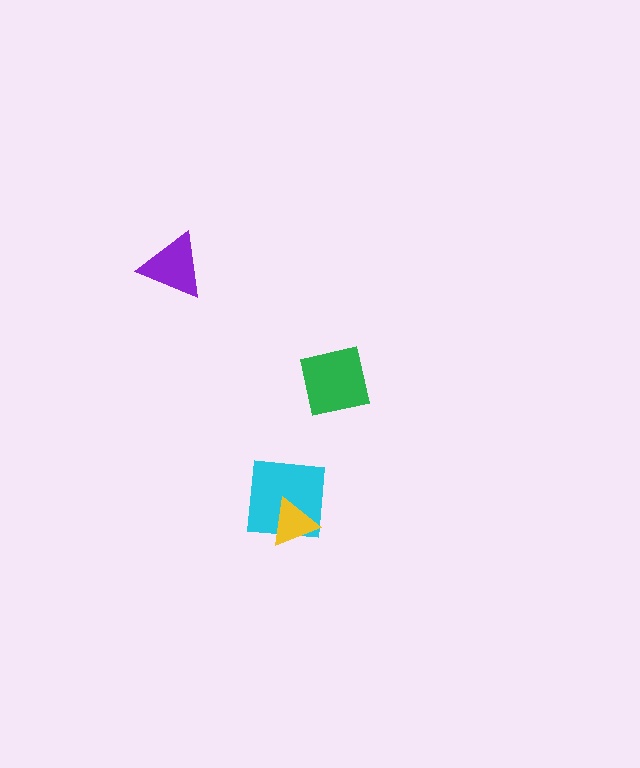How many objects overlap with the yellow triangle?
1 object overlaps with the yellow triangle.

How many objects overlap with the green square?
0 objects overlap with the green square.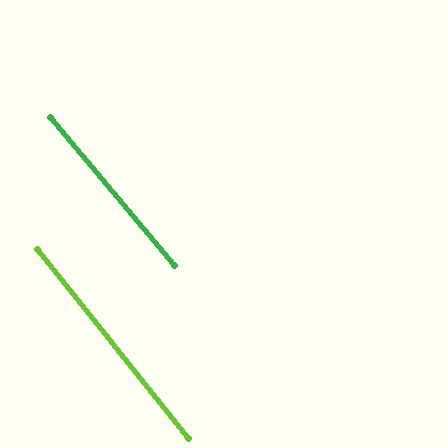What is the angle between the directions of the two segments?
Approximately 1 degree.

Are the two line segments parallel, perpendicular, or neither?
Parallel — their directions differ by only 1.4°.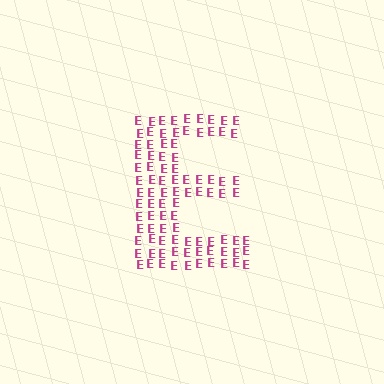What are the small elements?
The small elements are letter E's.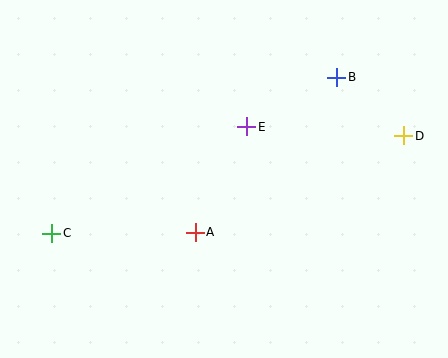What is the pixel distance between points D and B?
The distance between D and B is 89 pixels.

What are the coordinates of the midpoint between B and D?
The midpoint between B and D is at (370, 107).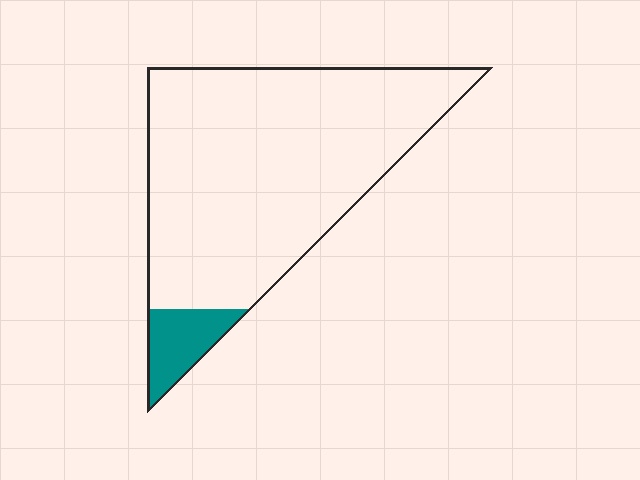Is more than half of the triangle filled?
No.